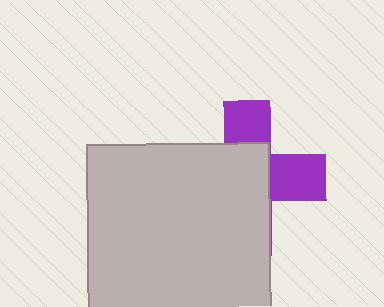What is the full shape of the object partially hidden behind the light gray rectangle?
The partially hidden object is a purple cross.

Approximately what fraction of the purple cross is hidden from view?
Roughly 62% of the purple cross is hidden behind the light gray rectangle.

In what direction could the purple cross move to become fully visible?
The purple cross could move toward the upper-right. That would shift it out from behind the light gray rectangle entirely.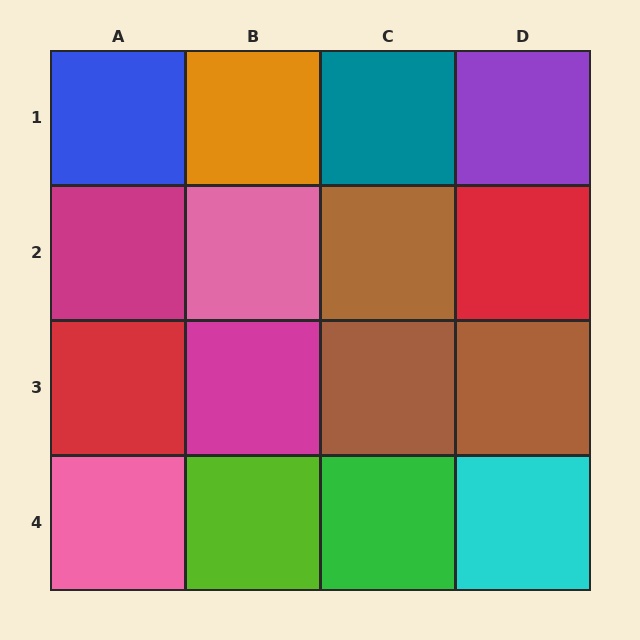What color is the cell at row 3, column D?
Brown.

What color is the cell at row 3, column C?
Brown.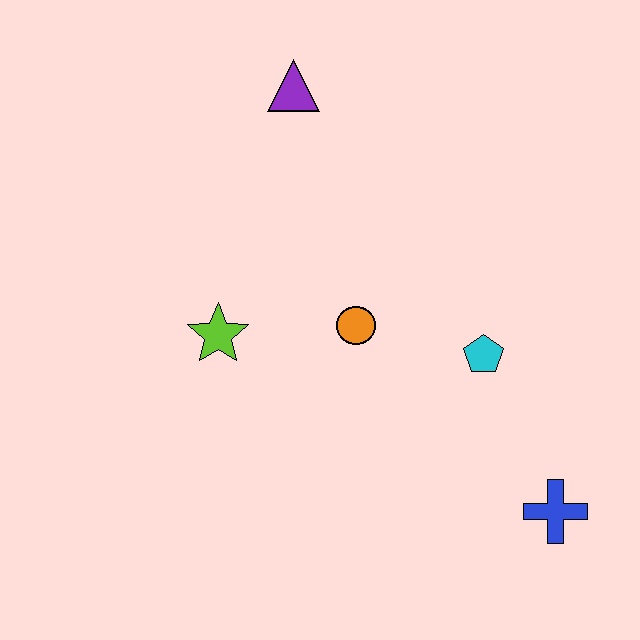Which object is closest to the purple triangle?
The orange circle is closest to the purple triangle.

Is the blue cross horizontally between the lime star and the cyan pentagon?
No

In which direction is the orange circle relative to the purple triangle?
The orange circle is below the purple triangle.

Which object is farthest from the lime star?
The blue cross is farthest from the lime star.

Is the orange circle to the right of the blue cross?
No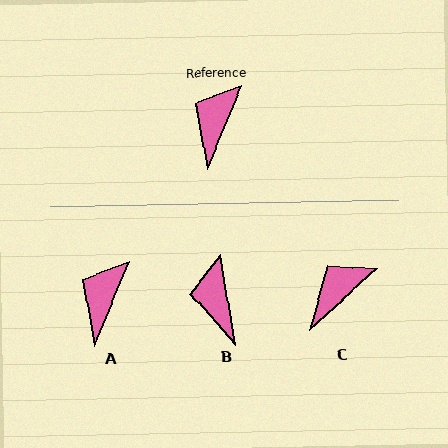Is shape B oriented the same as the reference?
No, it is off by about 32 degrees.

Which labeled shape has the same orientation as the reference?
A.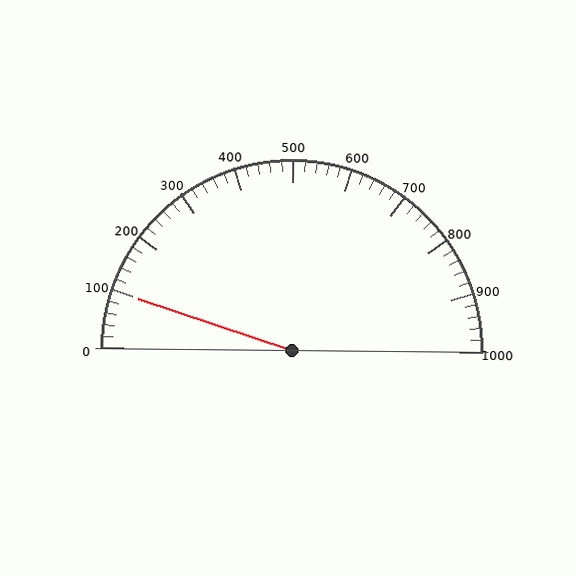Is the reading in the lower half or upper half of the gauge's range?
The reading is in the lower half of the range (0 to 1000).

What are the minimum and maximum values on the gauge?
The gauge ranges from 0 to 1000.